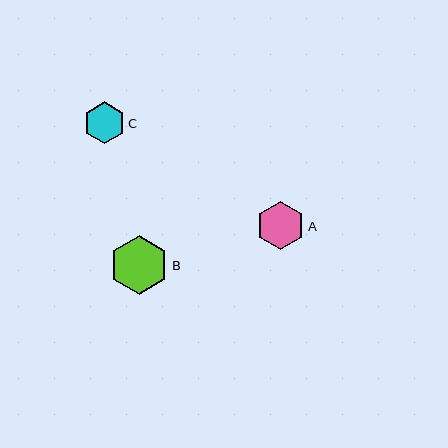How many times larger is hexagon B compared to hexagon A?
Hexagon B is approximately 1.2 times the size of hexagon A.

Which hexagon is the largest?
Hexagon B is the largest with a size of approximately 59 pixels.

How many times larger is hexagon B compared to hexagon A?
Hexagon B is approximately 1.2 times the size of hexagon A.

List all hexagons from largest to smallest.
From largest to smallest: B, A, C.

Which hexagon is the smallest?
Hexagon C is the smallest with a size of approximately 42 pixels.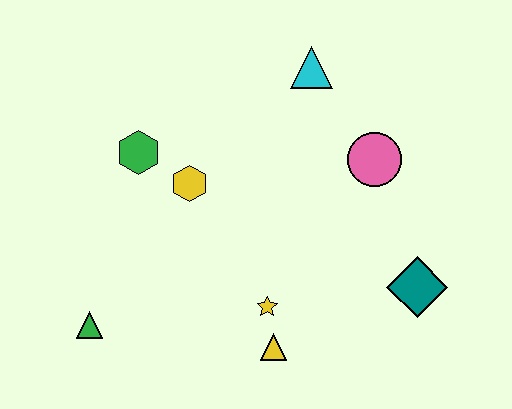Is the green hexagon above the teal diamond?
Yes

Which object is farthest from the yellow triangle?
The cyan triangle is farthest from the yellow triangle.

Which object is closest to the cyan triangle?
The pink circle is closest to the cyan triangle.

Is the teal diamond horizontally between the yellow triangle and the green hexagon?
No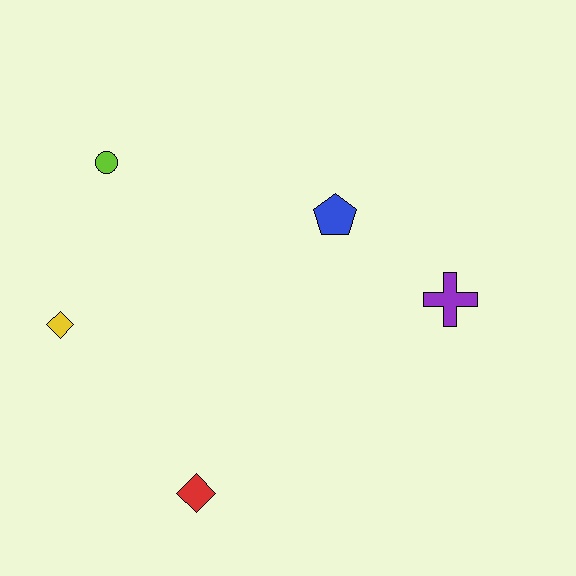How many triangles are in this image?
There are no triangles.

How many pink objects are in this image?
There are no pink objects.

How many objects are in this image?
There are 5 objects.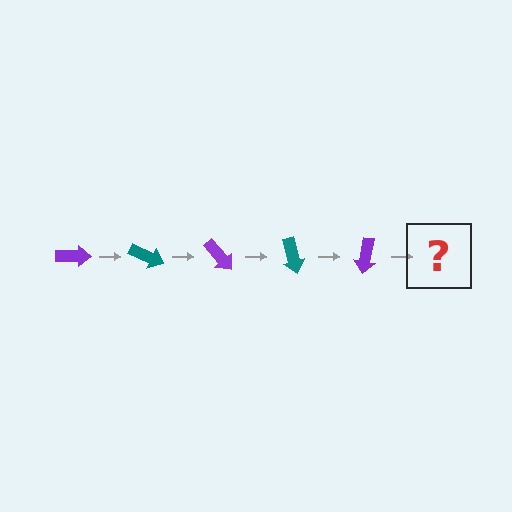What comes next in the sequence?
The next element should be a teal arrow, rotated 125 degrees from the start.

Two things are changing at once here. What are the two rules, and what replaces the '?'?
The two rules are that it rotates 25 degrees each step and the color cycles through purple and teal. The '?' should be a teal arrow, rotated 125 degrees from the start.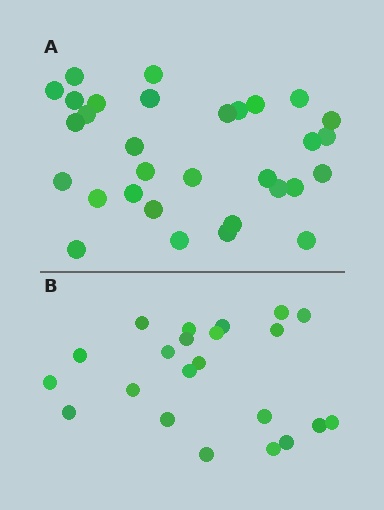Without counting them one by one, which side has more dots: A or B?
Region A (the top region) has more dots.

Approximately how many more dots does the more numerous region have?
Region A has roughly 8 or so more dots than region B.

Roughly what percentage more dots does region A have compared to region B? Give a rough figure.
About 40% more.